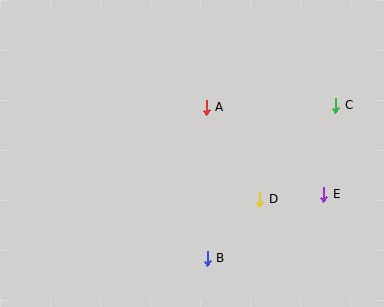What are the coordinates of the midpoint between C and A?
The midpoint between C and A is at (271, 106).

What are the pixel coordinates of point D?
Point D is at (260, 199).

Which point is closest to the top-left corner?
Point A is closest to the top-left corner.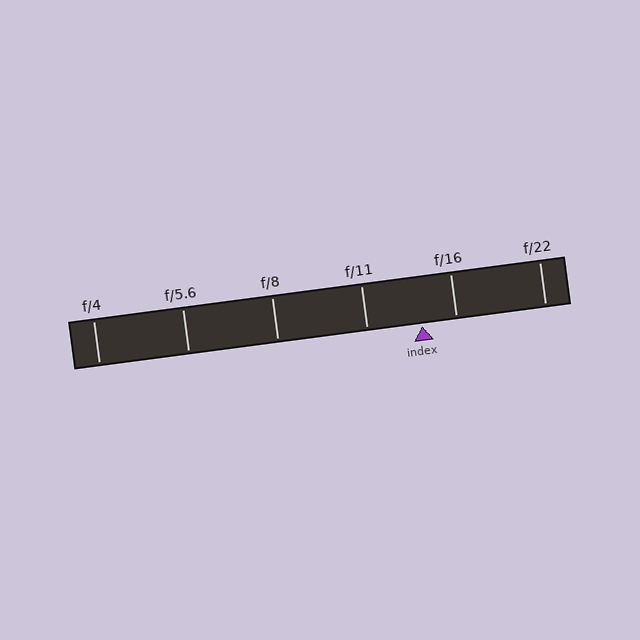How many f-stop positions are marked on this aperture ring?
There are 6 f-stop positions marked.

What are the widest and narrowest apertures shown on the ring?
The widest aperture shown is f/4 and the narrowest is f/22.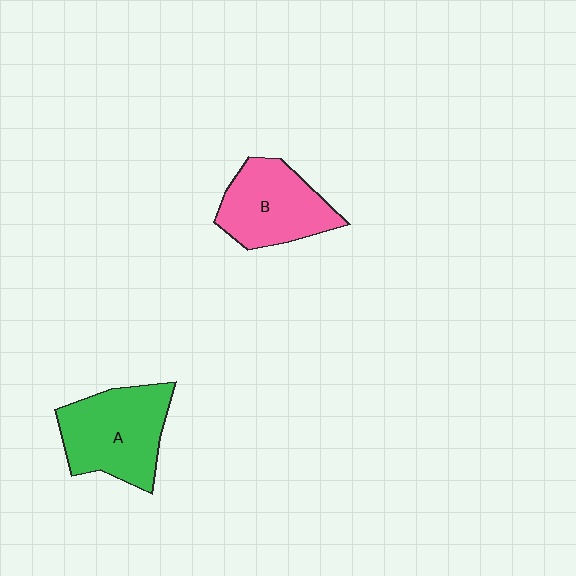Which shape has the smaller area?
Shape B (pink).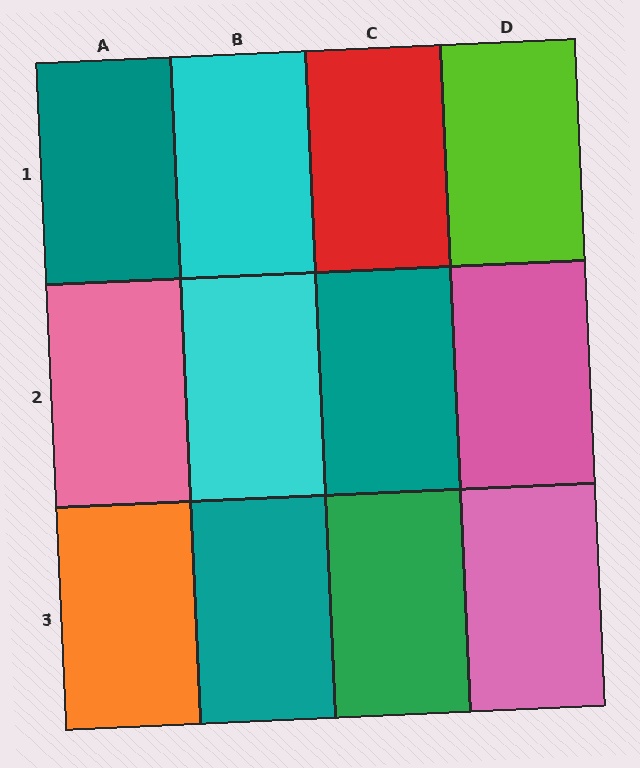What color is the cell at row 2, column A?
Pink.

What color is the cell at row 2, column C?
Teal.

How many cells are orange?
1 cell is orange.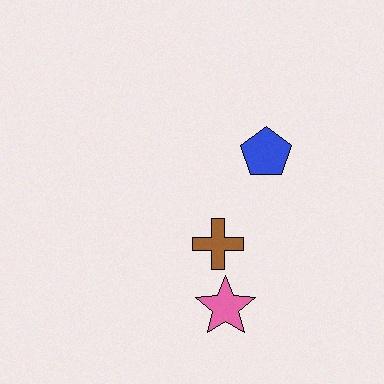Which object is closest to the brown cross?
The pink star is closest to the brown cross.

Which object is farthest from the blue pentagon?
The pink star is farthest from the blue pentagon.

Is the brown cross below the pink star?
No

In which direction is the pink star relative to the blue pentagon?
The pink star is below the blue pentagon.